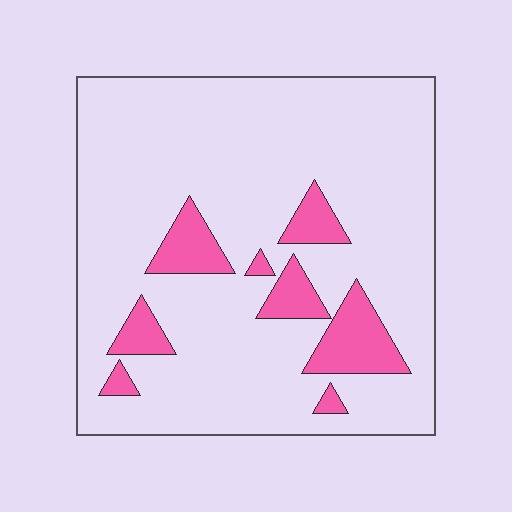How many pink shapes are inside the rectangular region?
8.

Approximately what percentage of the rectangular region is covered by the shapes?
Approximately 15%.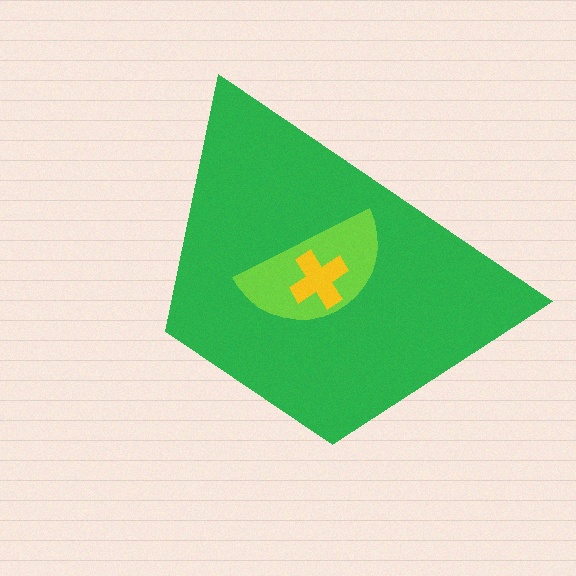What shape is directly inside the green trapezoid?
The lime semicircle.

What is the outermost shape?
The green trapezoid.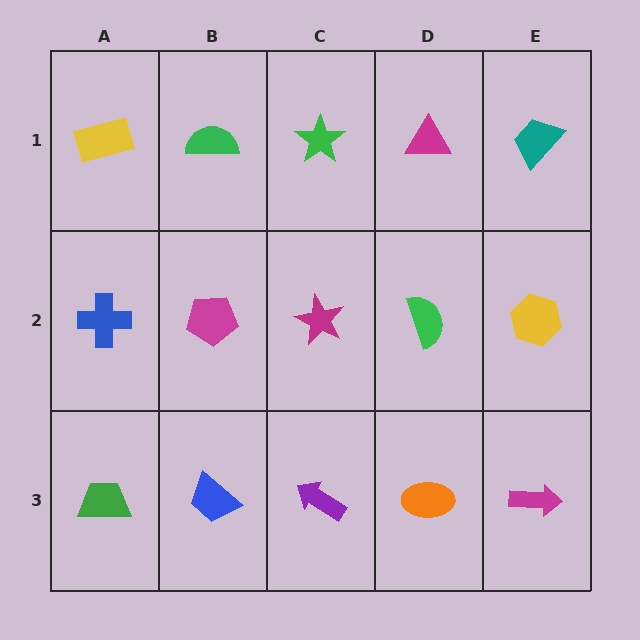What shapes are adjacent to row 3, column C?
A magenta star (row 2, column C), a blue trapezoid (row 3, column B), an orange ellipse (row 3, column D).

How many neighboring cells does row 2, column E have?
3.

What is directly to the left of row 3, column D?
A purple arrow.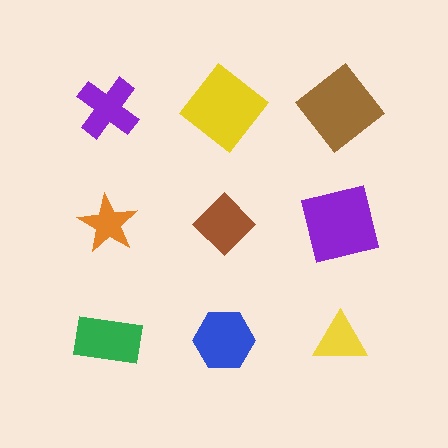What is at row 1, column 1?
A purple cross.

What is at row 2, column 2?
A brown diamond.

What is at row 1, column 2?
A yellow diamond.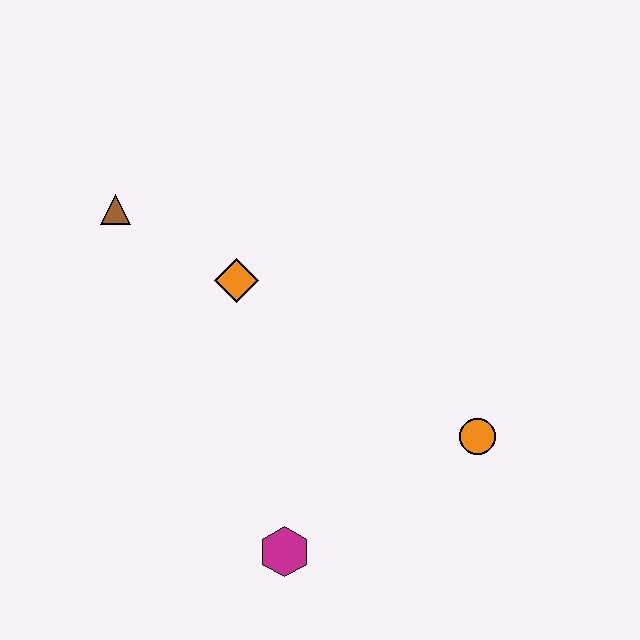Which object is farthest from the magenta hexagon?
The brown triangle is farthest from the magenta hexagon.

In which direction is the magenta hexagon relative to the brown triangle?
The magenta hexagon is below the brown triangle.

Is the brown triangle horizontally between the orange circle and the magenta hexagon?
No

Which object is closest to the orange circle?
The magenta hexagon is closest to the orange circle.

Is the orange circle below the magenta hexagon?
No